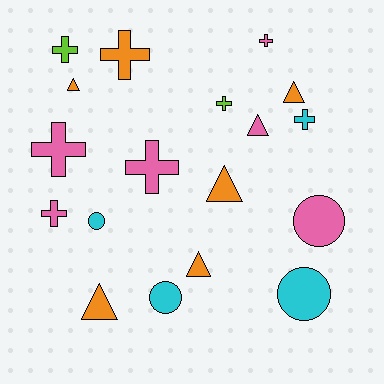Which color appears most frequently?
Orange, with 6 objects.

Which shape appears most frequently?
Cross, with 8 objects.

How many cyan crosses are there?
There is 1 cyan cross.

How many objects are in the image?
There are 18 objects.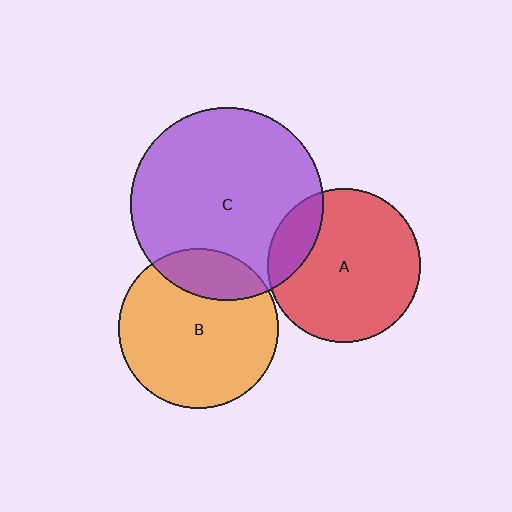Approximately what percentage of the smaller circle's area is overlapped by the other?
Approximately 20%.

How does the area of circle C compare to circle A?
Approximately 1.6 times.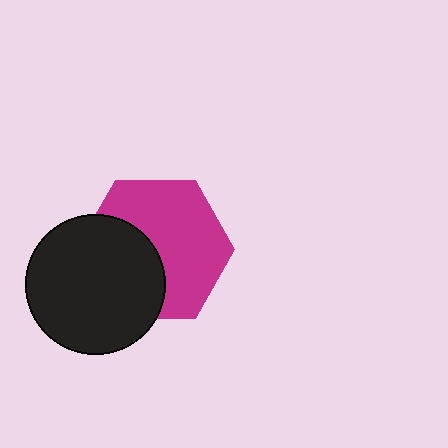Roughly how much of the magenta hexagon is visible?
About half of it is visible (roughly 61%).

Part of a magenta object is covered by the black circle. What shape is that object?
It is a hexagon.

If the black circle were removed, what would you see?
You would see the complete magenta hexagon.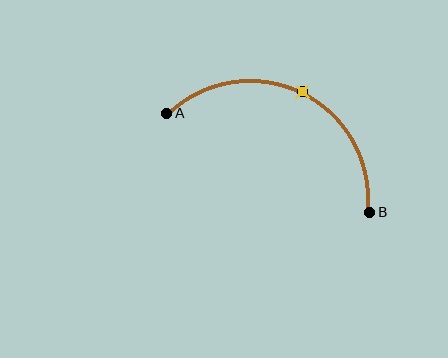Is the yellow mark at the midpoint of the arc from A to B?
Yes. The yellow mark lies on the arc at equal arc-length from both A and B — it is the arc midpoint.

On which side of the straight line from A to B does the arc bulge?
The arc bulges above the straight line connecting A and B.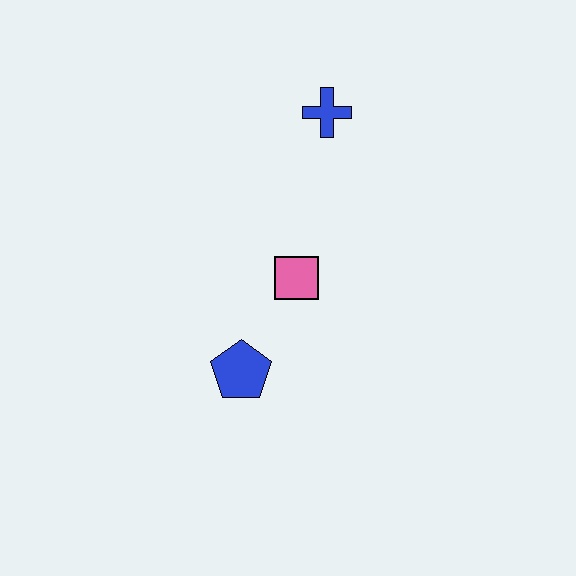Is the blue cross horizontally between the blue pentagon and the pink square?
No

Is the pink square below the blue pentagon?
No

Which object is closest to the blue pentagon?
The pink square is closest to the blue pentagon.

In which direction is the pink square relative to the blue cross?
The pink square is below the blue cross.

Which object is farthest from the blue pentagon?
The blue cross is farthest from the blue pentagon.